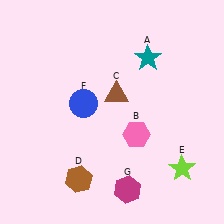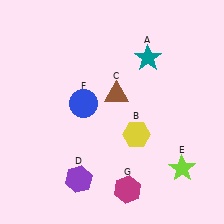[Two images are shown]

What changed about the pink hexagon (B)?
In Image 1, B is pink. In Image 2, it changed to yellow.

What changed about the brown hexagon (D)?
In Image 1, D is brown. In Image 2, it changed to purple.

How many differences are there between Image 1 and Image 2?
There are 2 differences between the two images.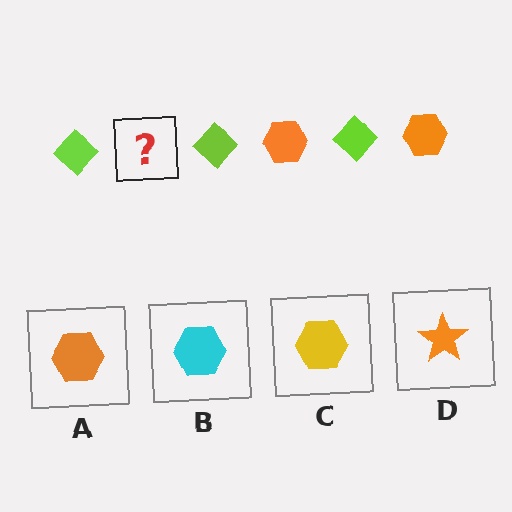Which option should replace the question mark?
Option A.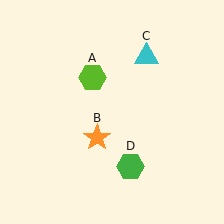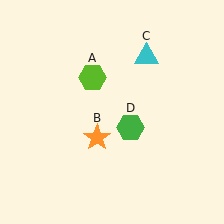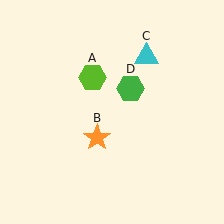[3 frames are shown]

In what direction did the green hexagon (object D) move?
The green hexagon (object D) moved up.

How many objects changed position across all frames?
1 object changed position: green hexagon (object D).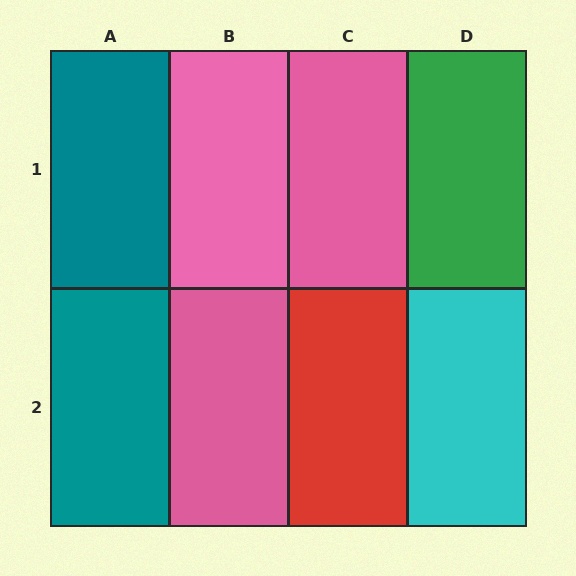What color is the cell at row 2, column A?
Teal.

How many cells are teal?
2 cells are teal.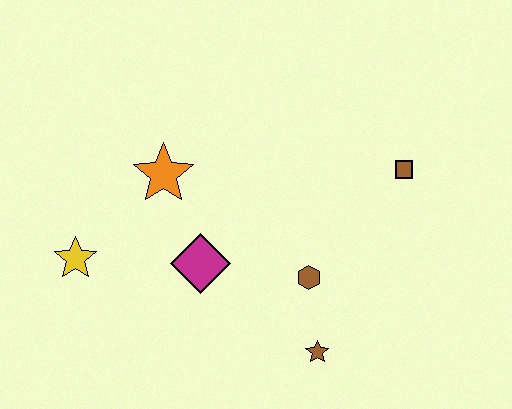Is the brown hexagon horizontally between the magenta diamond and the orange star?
No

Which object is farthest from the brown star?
The yellow star is farthest from the brown star.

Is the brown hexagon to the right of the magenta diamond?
Yes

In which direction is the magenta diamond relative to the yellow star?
The magenta diamond is to the right of the yellow star.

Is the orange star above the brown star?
Yes